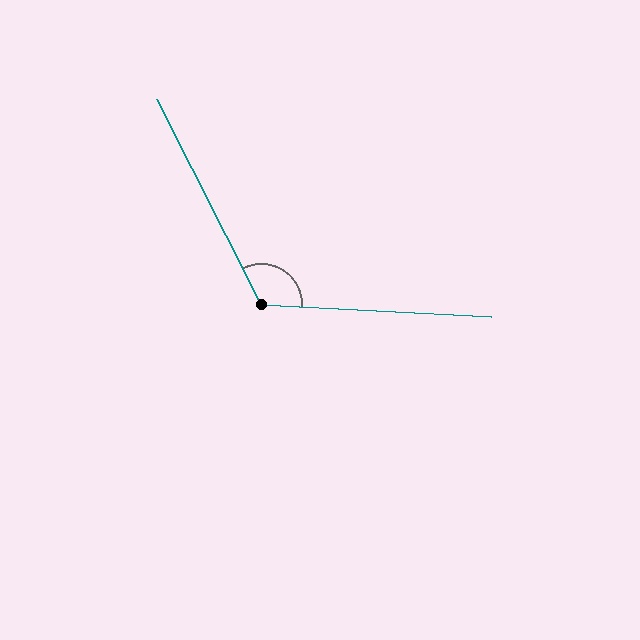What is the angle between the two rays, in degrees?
Approximately 120 degrees.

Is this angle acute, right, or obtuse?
It is obtuse.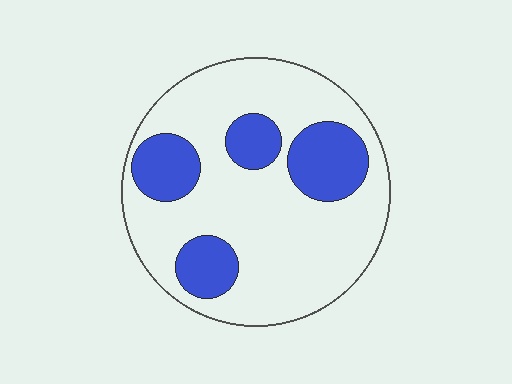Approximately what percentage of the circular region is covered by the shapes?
Approximately 25%.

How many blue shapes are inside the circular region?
4.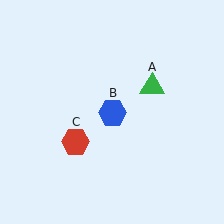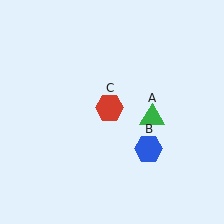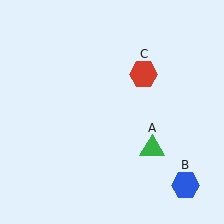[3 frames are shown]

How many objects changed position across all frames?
3 objects changed position: green triangle (object A), blue hexagon (object B), red hexagon (object C).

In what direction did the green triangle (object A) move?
The green triangle (object A) moved down.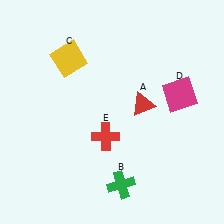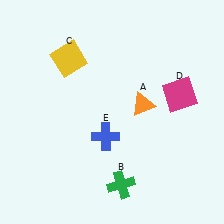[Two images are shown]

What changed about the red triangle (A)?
In Image 1, A is red. In Image 2, it changed to orange.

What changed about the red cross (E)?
In Image 1, E is red. In Image 2, it changed to blue.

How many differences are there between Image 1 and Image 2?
There are 2 differences between the two images.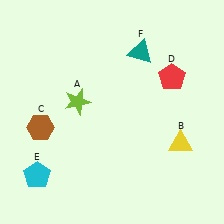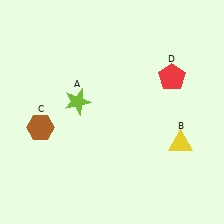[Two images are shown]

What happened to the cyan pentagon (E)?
The cyan pentagon (E) was removed in Image 2. It was in the bottom-left area of Image 1.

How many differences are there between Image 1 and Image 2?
There are 2 differences between the two images.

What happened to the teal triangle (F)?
The teal triangle (F) was removed in Image 2. It was in the top-right area of Image 1.